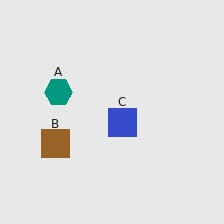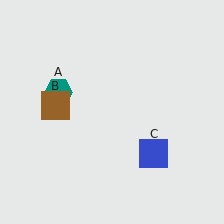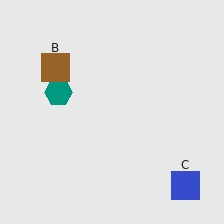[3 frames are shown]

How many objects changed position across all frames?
2 objects changed position: brown square (object B), blue square (object C).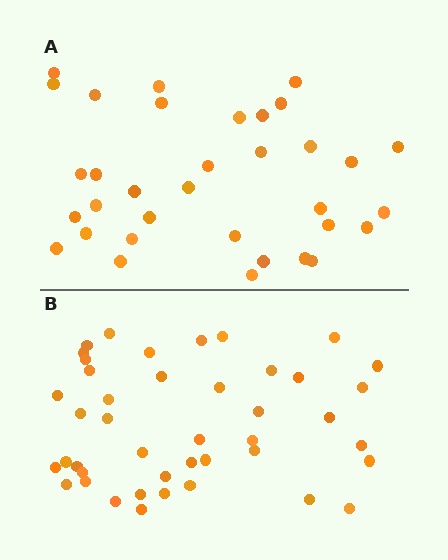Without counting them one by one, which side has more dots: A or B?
Region B (the bottom region) has more dots.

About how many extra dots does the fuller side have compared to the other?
Region B has roughly 8 or so more dots than region A.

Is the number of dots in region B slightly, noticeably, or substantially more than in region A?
Region B has noticeably more, but not dramatically so. The ratio is roughly 1.3 to 1.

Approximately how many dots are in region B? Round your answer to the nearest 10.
About 40 dots. (The exact count is 43, which rounds to 40.)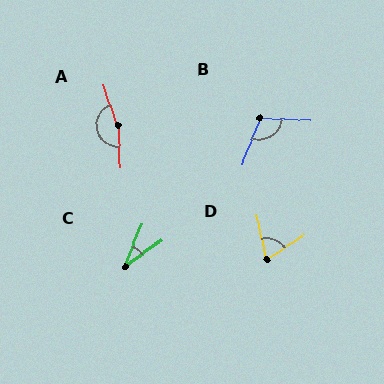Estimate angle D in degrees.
Approximately 70 degrees.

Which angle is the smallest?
C, at approximately 33 degrees.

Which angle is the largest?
A, at approximately 161 degrees.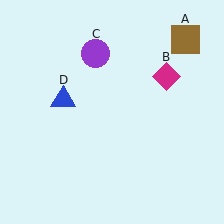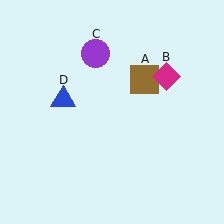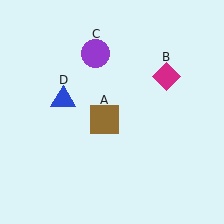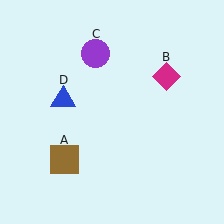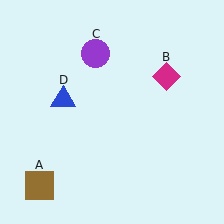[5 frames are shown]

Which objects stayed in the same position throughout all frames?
Magenta diamond (object B) and purple circle (object C) and blue triangle (object D) remained stationary.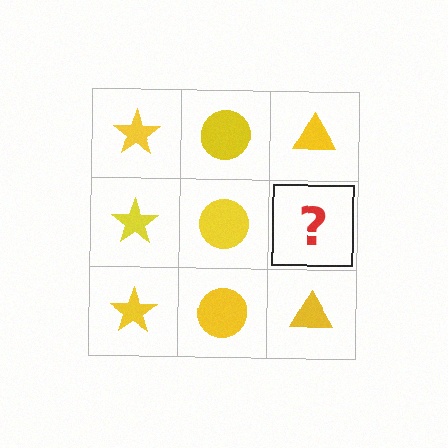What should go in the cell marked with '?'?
The missing cell should contain a yellow triangle.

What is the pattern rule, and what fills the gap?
The rule is that each column has a consistent shape. The gap should be filled with a yellow triangle.